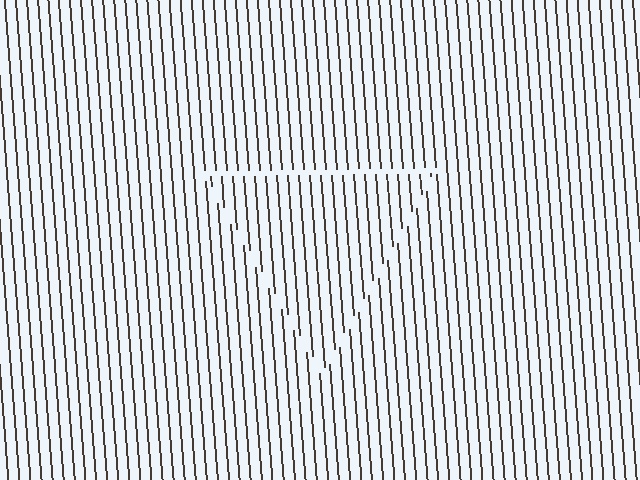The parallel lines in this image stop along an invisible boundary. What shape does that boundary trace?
An illusory triangle. The interior of the shape contains the same grating, shifted by half a period — the contour is defined by the phase discontinuity where line-ends from the inner and outer gratings abut.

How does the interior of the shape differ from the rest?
The interior of the shape contains the same grating, shifted by half a period — the contour is defined by the phase discontinuity where line-ends from the inner and outer gratings abut.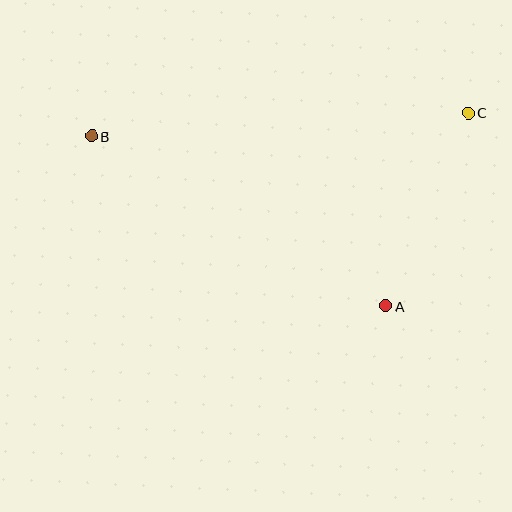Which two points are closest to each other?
Points A and C are closest to each other.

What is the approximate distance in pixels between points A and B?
The distance between A and B is approximately 339 pixels.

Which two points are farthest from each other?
Points B and C are farthest from each other.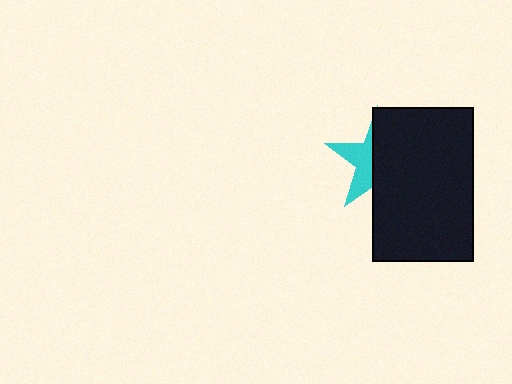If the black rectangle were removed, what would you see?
You would see the complete cyan star.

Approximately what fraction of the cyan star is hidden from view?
Roughly 62% of the cyan star is hidden behind the black rectangle.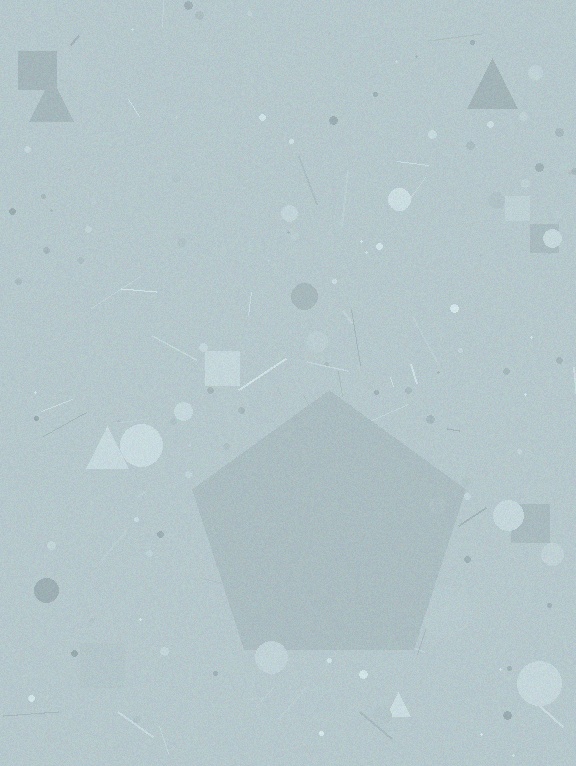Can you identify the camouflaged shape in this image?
The camouflaged shape is a pentagon.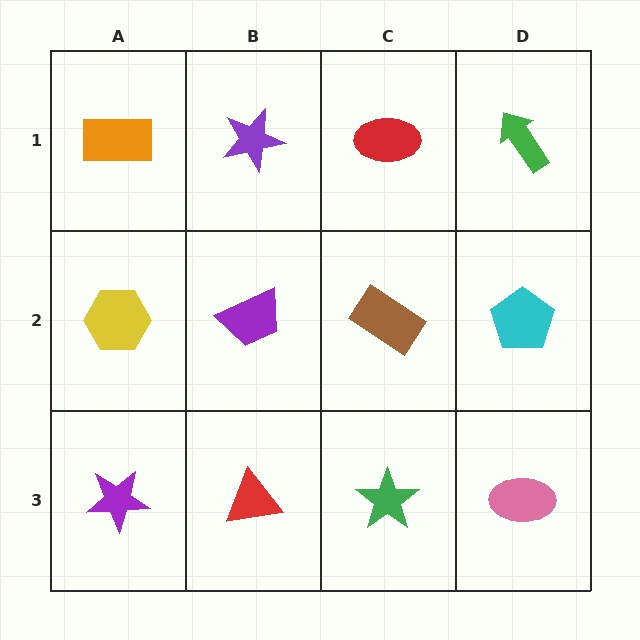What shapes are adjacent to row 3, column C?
A brown rectangle (row 2, column C), a red triangle (row 3, column B), a pink ellipse (row 3, column D).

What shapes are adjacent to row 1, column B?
A purple trapezoid (row 2, column B), an orange rectangle (row 1, column A), a red ellipse (row 1, column C).